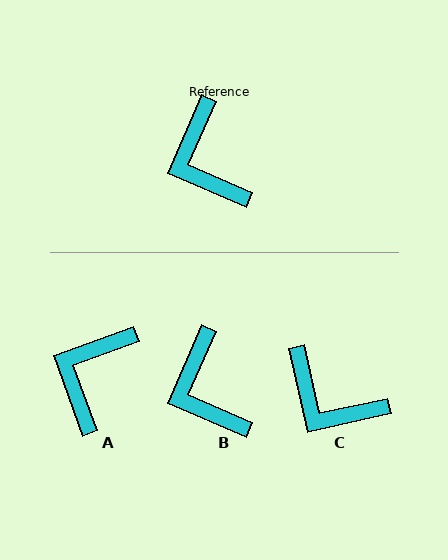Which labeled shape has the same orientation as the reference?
B.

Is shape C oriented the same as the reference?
No, it is off by about 36 degrees.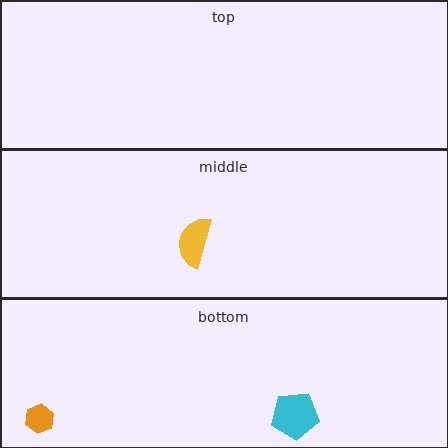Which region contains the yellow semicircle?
The middle region.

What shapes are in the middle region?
The yellow semicircle.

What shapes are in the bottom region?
The cyan pentagon, the orange hexagon.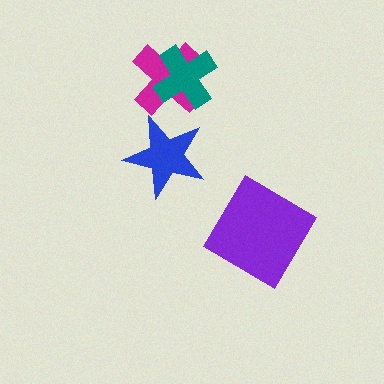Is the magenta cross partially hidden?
Yes, it is partially covered by another shape.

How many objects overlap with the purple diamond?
0 objects overlap with the purple diamond.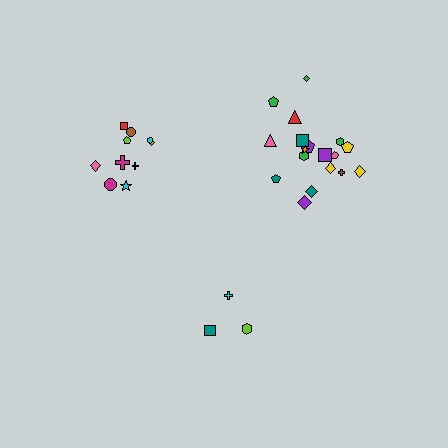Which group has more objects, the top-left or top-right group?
The top-right group.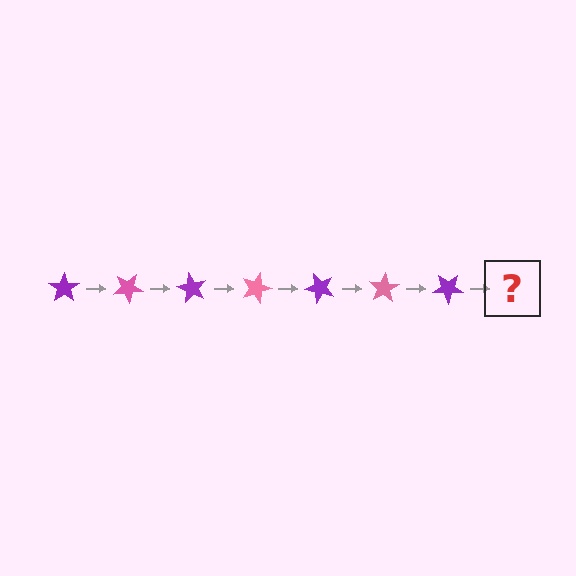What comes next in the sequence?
The next element should be a pink star, rotated 210 degrees from the start.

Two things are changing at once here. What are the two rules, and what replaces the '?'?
The two rules are that it rotates 30 degrees each step and the color cycles through purple and pink. The '?' should be a pink star, rotated 210 degrees from the start.